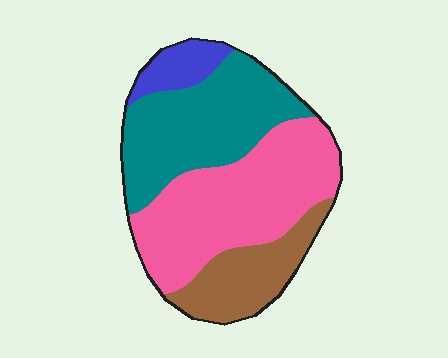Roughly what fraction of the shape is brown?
Brown takes up about one sixth (1/6) of the shape.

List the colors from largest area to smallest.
From largest to smallest: pink, teal, brown, blue.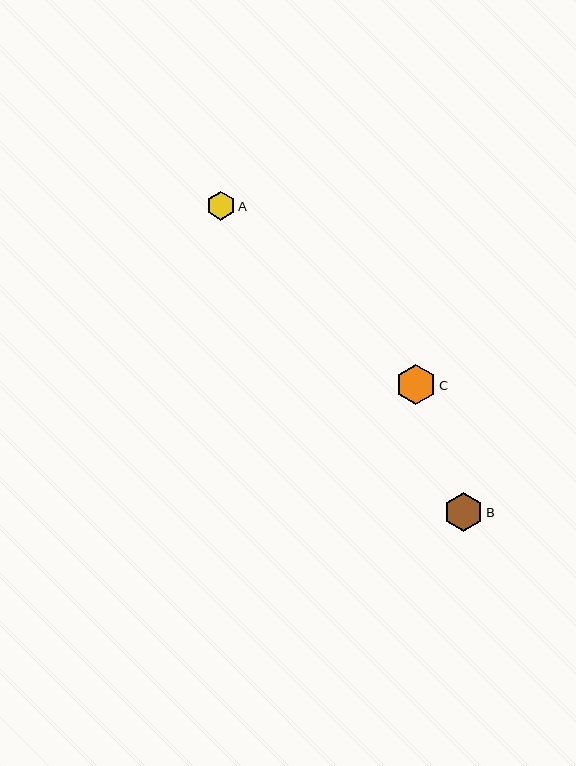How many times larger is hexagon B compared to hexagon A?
Hexagon B is approximately 1.3 times the size of hexagon A.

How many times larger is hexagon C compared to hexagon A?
Hexagon C is approximately 1.4 times the size of hexagon A.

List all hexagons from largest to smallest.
From largest to smallest: C, B, A.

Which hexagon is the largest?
Hexagon C is the largest with a size of approximately 40 pixels.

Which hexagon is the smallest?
Hexagon A is the smallest with a size of approximately 28 pixels.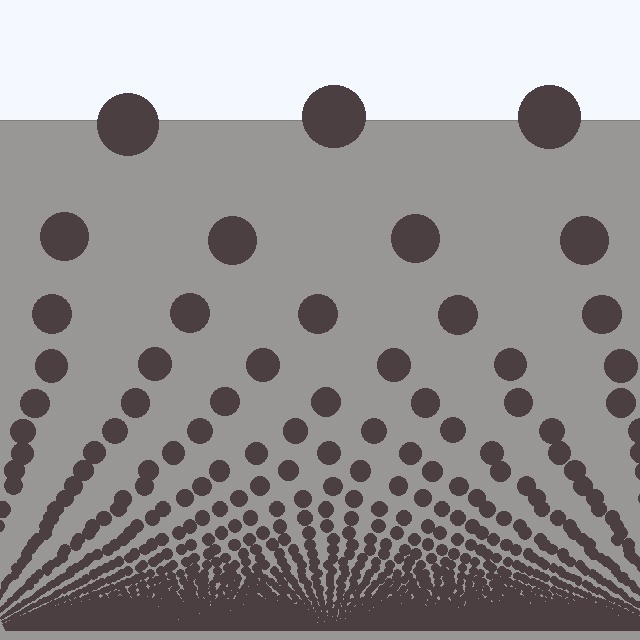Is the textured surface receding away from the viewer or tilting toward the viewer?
The surface appears to tilt toward the viewer. Texture elements get larger and sparser toward the top.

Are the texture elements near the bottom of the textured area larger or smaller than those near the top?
Smaller. The gradient is inverted — elements near the bottom are smaller and denser.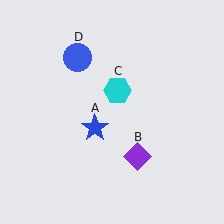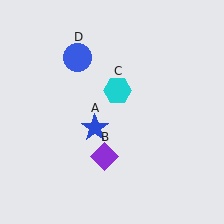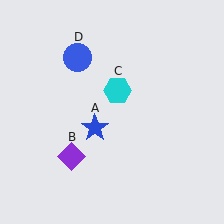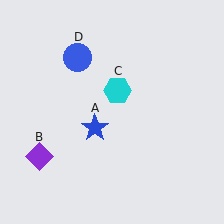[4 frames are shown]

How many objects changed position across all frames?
1 object changed position: purple diamond (object B).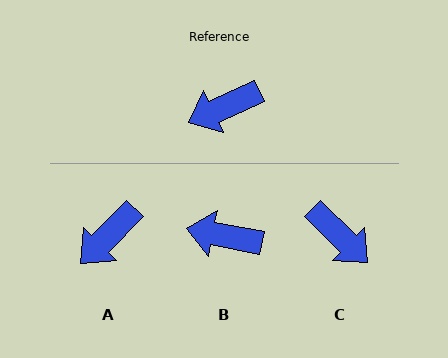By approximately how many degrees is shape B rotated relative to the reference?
Approximately 36 degrees clockwise.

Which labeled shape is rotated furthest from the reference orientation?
C, about 111 degrees away.